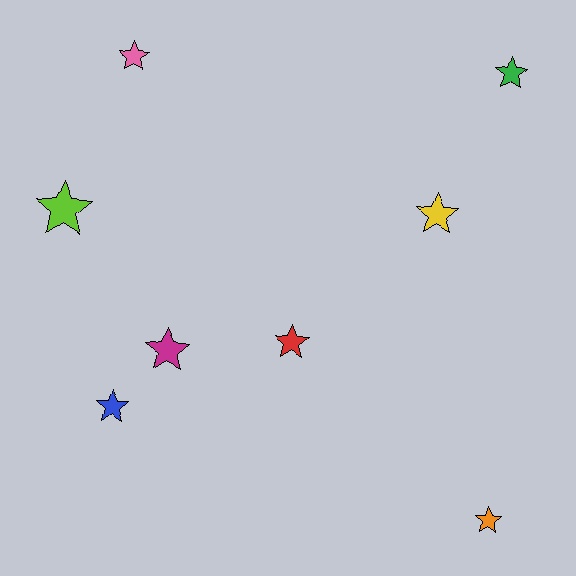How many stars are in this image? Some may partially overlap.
There are 8 stars.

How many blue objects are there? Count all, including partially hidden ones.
There is 1 blue object.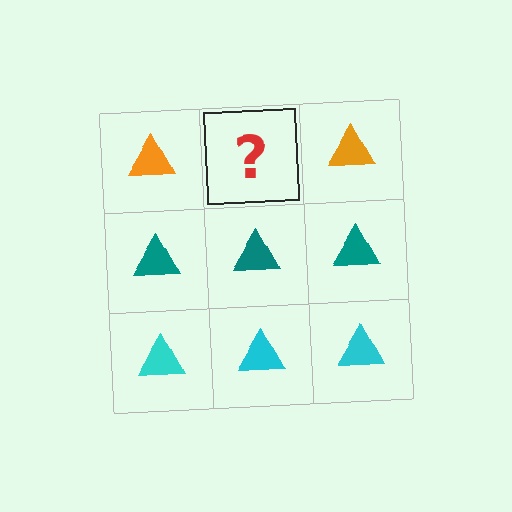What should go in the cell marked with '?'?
The missing cell should contain an orange triangle.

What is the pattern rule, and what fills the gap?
The rule is that each row has a consistent color. The gap should be filled with an orange triangle.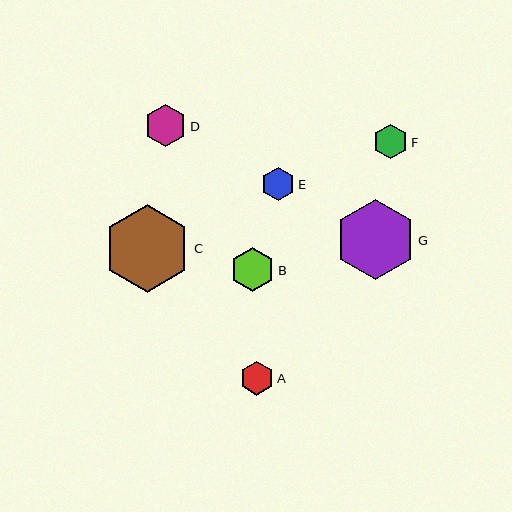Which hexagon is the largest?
Hexagon C is the largest with a size of approximately 88 pixels.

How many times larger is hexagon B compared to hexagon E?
Hexagon B is approximately 1.3 times the size of hexagon E.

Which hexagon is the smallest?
Hexagon E is the smallest with a size of approximately 33 pixels.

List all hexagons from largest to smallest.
From largest to smallest: C, G, B, D, F, A, E.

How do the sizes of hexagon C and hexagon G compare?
Hexagon C and hexagon G are approximately the same size.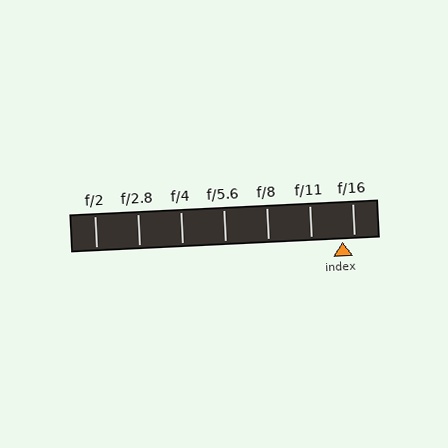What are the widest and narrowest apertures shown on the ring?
The widest aperture shown is f/2 and the narrowest is f/16.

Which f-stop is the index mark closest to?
The index mark is closest to f/16.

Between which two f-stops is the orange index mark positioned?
The index mark is between f/11 and f/16.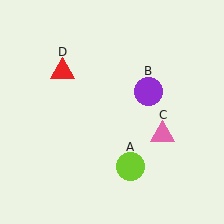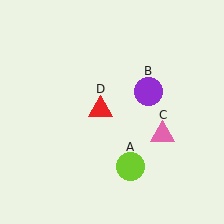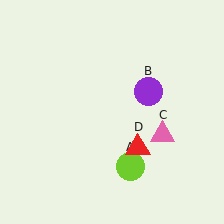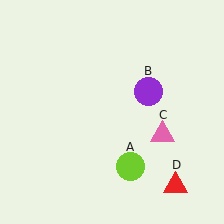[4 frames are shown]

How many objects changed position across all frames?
1 object changed position: red triangle (object D).